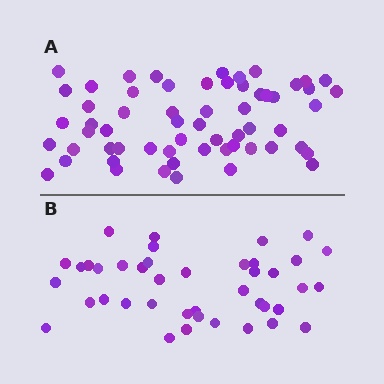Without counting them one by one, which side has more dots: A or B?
Region A (the top region) has more dots.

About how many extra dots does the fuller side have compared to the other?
Region A has approximately 20 more dots than region B.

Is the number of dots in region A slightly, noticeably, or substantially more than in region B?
Region A has substantially more. The ratio is roughly 1.5 to 1.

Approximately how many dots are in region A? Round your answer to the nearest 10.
About 60 dots.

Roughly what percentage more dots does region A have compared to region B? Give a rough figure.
About 45% more.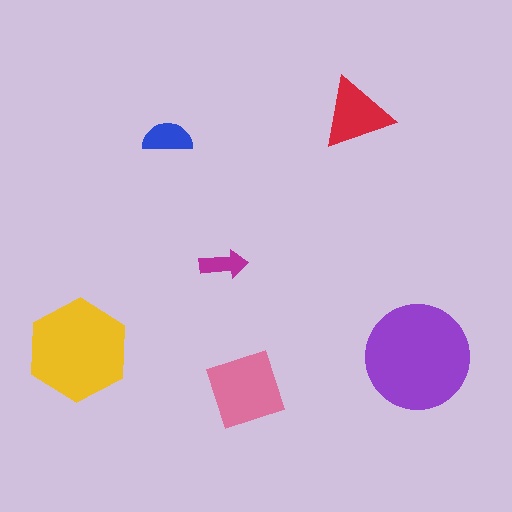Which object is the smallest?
The magenta arrow.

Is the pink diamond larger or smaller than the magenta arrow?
Larger.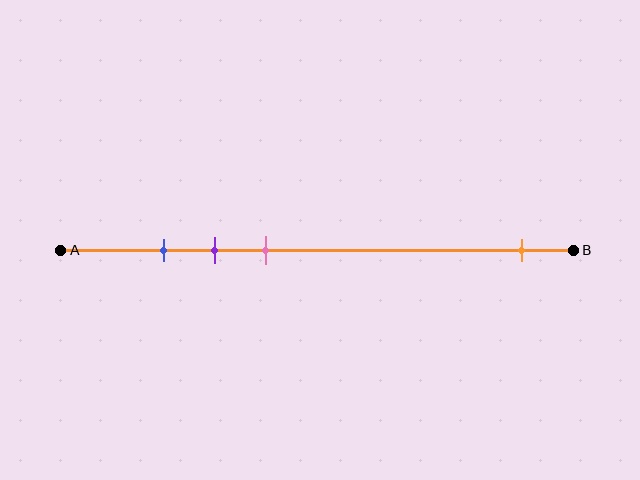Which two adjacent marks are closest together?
The blue and purple marks are the closest adjacent pair.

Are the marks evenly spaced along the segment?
No, the marks are not evenly spaced.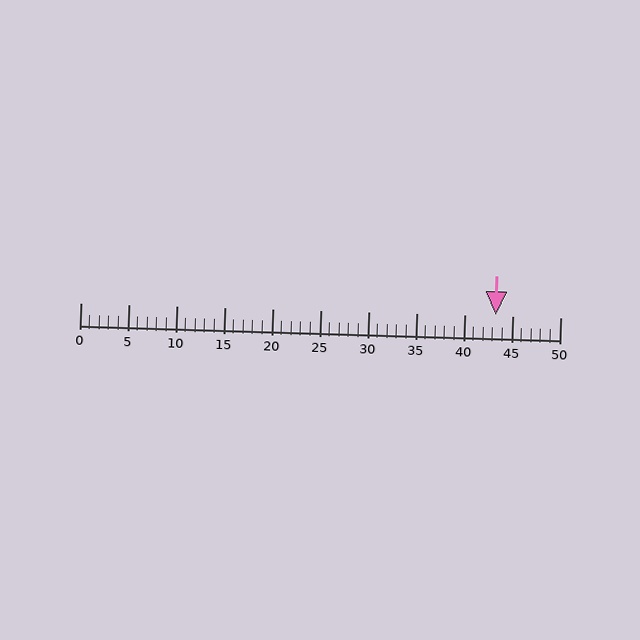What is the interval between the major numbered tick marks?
The major tick marks are spaced 5 units apart.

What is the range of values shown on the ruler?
The ruler shows values from 0 to 50.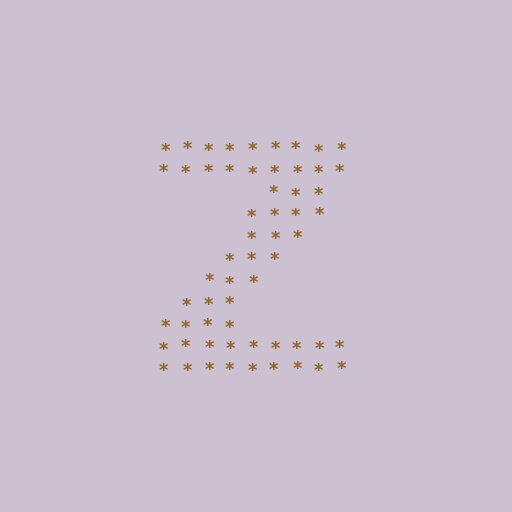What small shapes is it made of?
It is made of small asterisks.